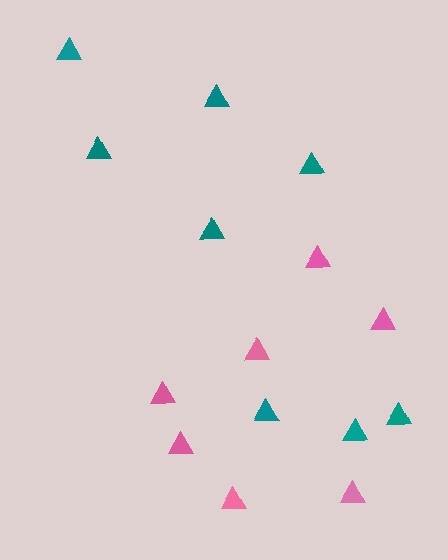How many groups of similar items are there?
There are 2 groups: one group of teal triangles (8) and one group of pink triangles (7).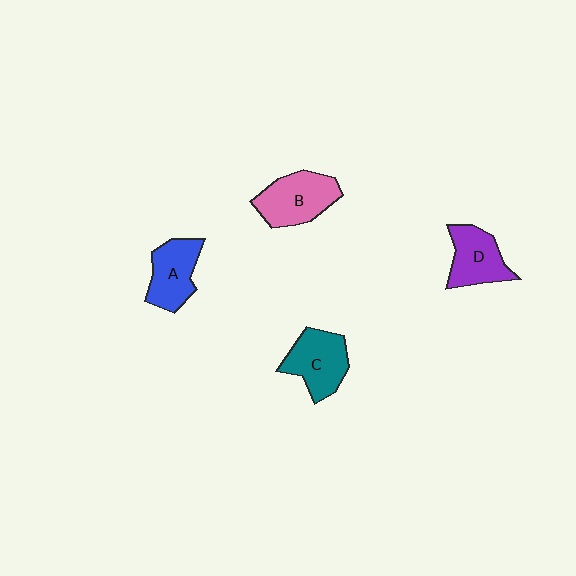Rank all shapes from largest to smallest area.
From largest to smallest: B (pink), C (teal), D (purple), A (blue).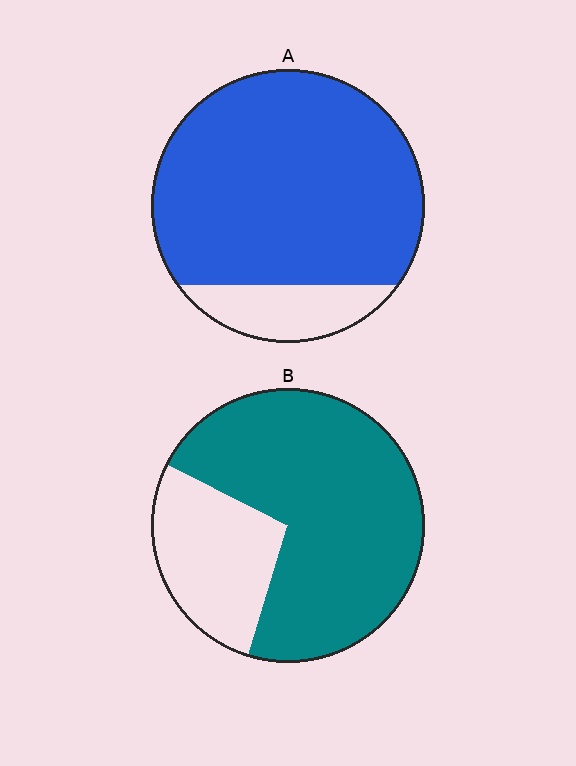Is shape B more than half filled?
Yes.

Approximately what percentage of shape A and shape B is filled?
A is approximately 85% and B is approximately 70%.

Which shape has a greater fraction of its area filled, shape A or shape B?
Shape A.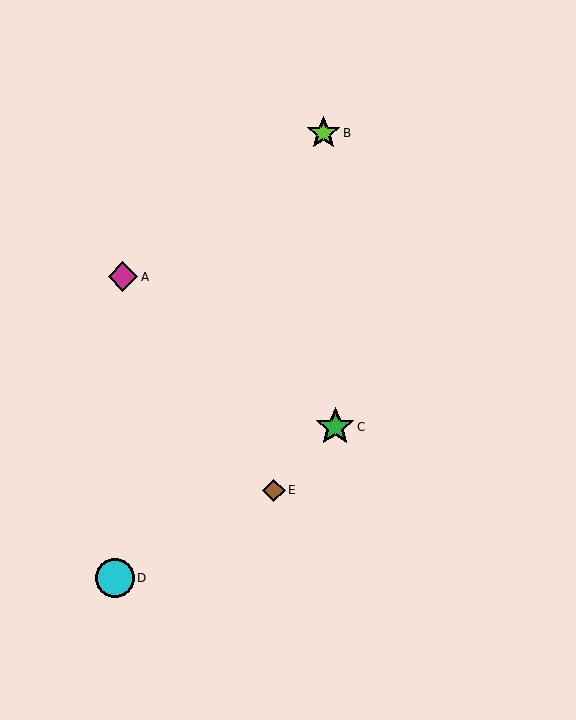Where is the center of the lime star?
The center of the lime star is at (324, 133).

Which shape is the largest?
The cyan circle (labeled D) is the largest.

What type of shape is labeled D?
Shape D is a cyan circle.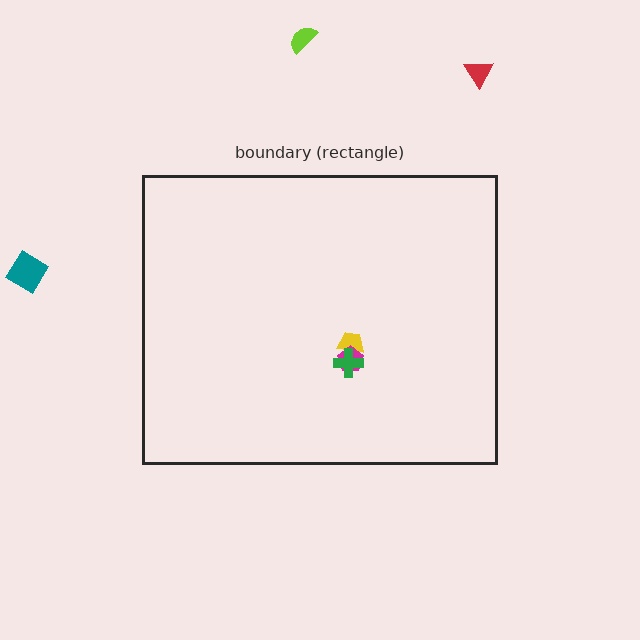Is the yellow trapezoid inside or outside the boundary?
Inside.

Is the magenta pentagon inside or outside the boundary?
Inside.